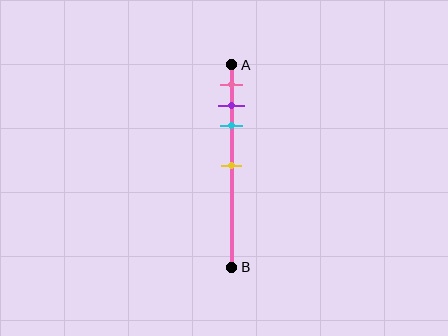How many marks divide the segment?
There are 4 marks dividing the segment.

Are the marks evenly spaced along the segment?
No, the marks are not evenly spaced.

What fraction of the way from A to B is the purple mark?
The purple mark is approximately 20% (0.2) of the way from A to B.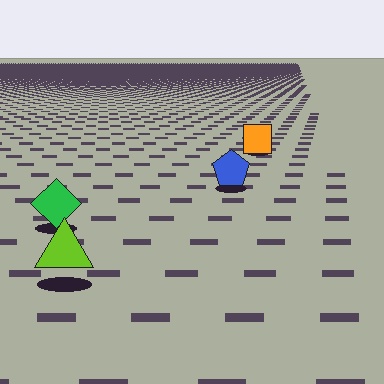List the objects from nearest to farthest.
From nearest to farthest: the lime triangle, the green diamond, the blue pentagon, the orange square.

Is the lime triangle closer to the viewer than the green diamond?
Yes. The lime triangle is closer — you can tell from the texture gradient: the ground texture is coarser near it.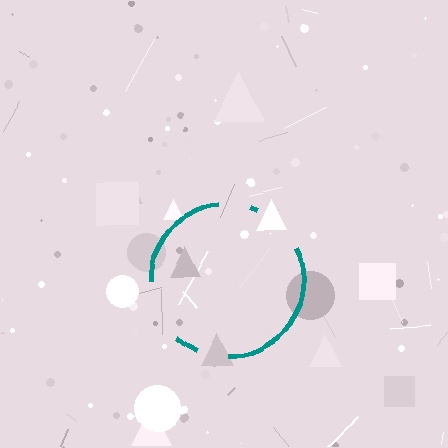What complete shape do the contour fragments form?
The contour fragments form a circle.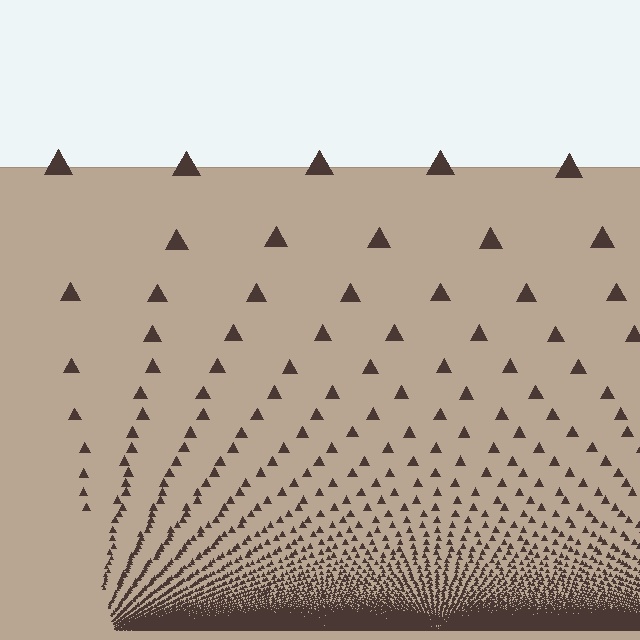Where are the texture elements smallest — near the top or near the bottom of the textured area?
Near the bottom.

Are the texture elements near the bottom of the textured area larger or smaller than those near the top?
Smaller. The gradient is inverted — elements near the bottom are smaller and denser.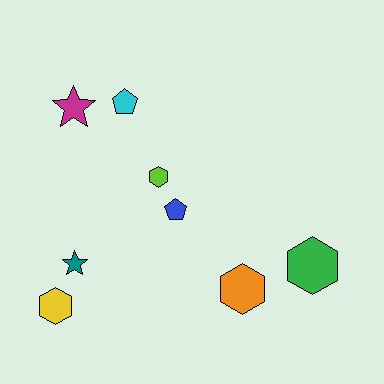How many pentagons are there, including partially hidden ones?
There are 2 pentagons.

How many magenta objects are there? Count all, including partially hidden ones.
There is 1 magenta object.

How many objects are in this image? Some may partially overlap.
There are 8 objects.